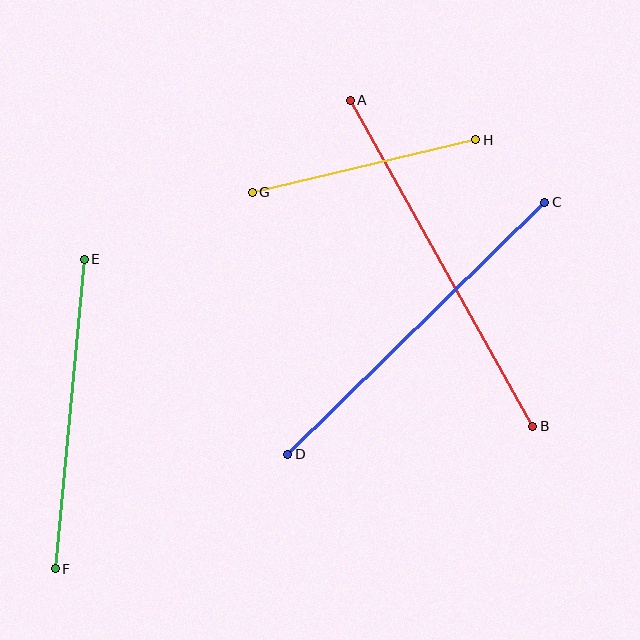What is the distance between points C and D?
The distance is approximately 360 pixels.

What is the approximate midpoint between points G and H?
The midpoint is at approximately (364, 166) pixels.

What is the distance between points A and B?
The distance is approximately 374 pixels.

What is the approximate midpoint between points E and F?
The midpoint is at approximately (70, 414) pixels.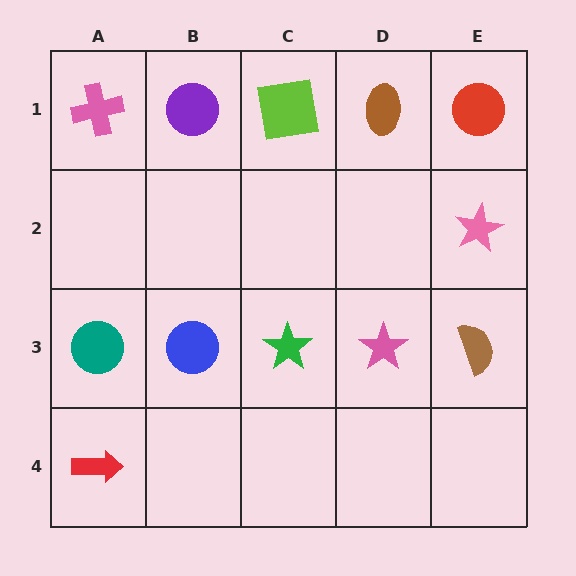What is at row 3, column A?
A teal circle.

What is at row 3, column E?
A brown semicircle.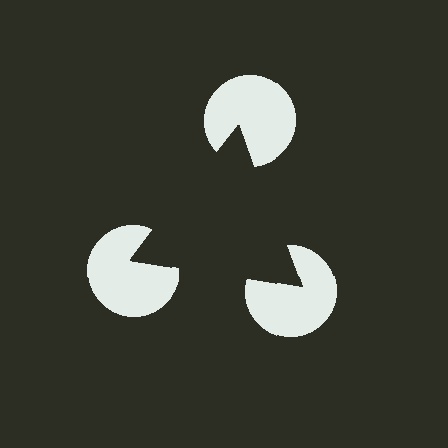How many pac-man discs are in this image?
There are 3 — one at each vertex of the illusory triangle.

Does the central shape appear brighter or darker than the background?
It typically appears slightly darker than the background, even though no actual brightness change is drawn.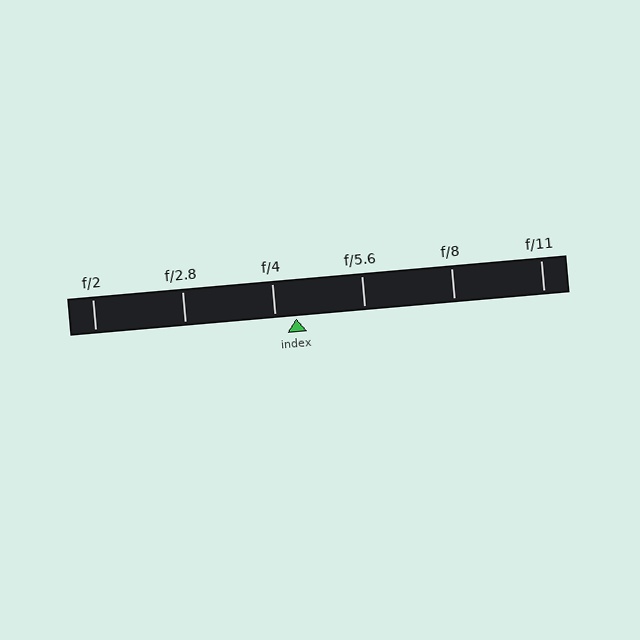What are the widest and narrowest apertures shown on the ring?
The widest aperture shown is f/2 and the narrowest is f/11.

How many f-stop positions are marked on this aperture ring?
There are 6 f-stop positions marked.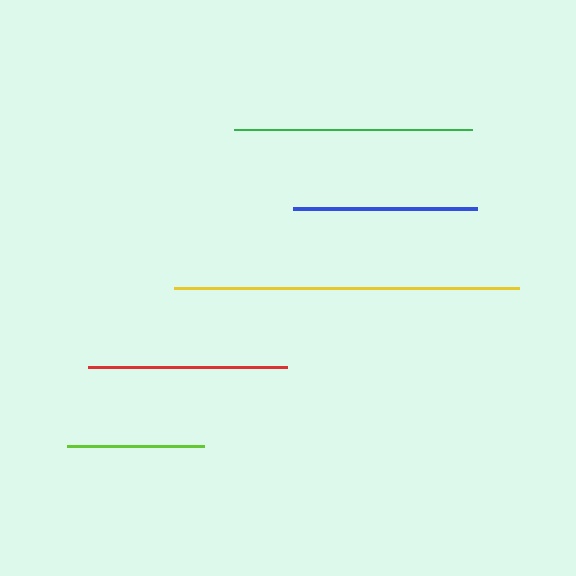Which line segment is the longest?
The yellow line is the longest at approximately 345 pixels.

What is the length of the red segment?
The red segment is approximately 199 pixels long.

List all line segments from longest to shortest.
From longest to shortest: yellow, green, red, blue, lime.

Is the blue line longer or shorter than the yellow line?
The yellow line is longer than the blue line.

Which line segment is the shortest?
The lime line is the shortest at approximately 137 pixels.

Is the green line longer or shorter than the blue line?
The green line is longer than the blue line.